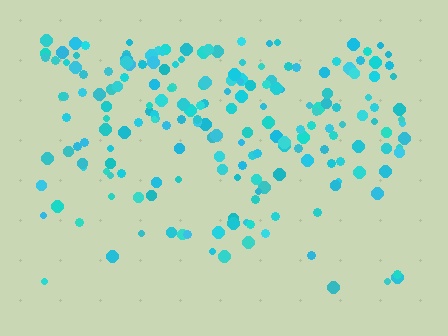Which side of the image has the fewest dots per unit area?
The bottom.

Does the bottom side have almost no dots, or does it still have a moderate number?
Still a moderate number, just noticeably fewer than the top.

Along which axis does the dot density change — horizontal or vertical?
Vertical.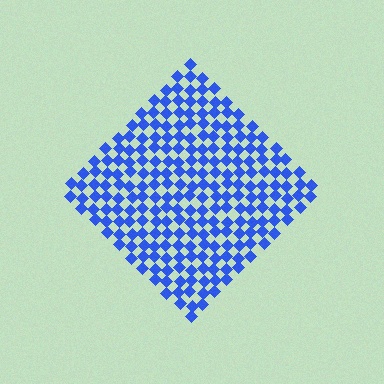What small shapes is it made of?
It is made of small diamonds.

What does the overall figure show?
The overall figure shows a diamond.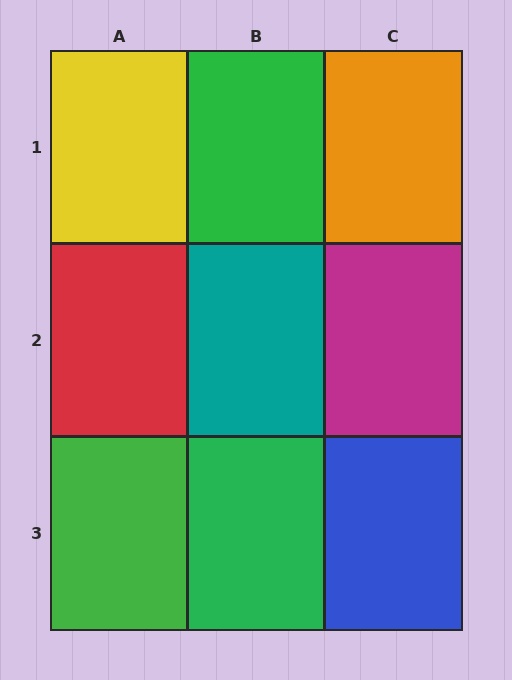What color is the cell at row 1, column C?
Orange.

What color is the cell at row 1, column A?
Yellow.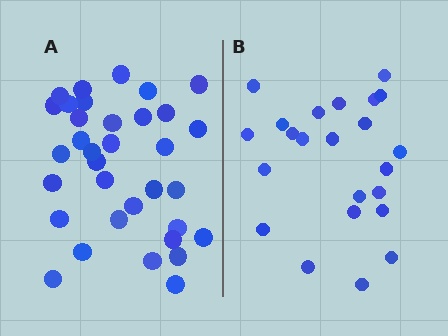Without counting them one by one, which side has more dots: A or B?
Region A (the left region) has more dots.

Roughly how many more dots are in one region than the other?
Region A has roughly 12 or so more dots than region B.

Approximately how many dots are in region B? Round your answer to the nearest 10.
About 20 dots. (The exact count is 23, which rounds to 20.)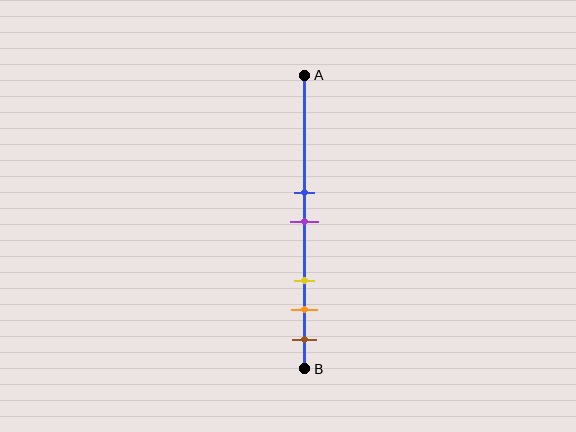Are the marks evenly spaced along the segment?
No, the marks are not evenly spaced.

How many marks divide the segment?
There are 5 marks dividing the segment.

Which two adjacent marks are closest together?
The blue and purple marks are the closest adjacent pair.